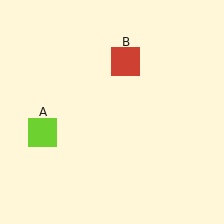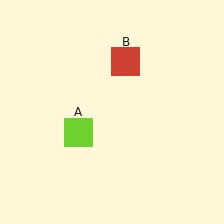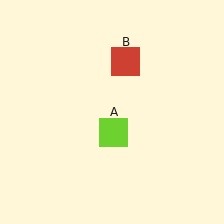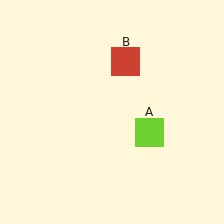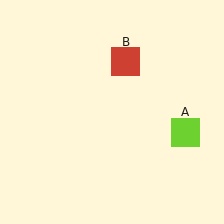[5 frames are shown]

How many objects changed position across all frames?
1 object changed position: lime square (object A).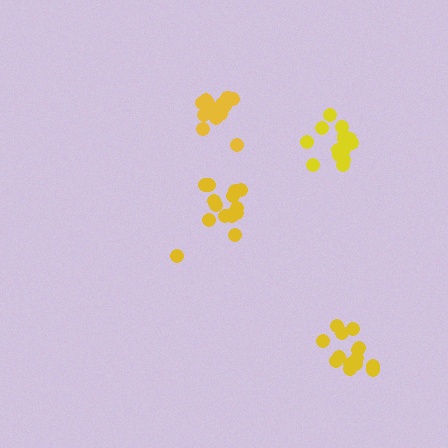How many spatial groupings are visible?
There are 4 spatial groupings.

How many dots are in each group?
Group 1: 16 dots, Group 2: 15 dots, Group 3: 14 dots, Group 4: 14 dots (59 total).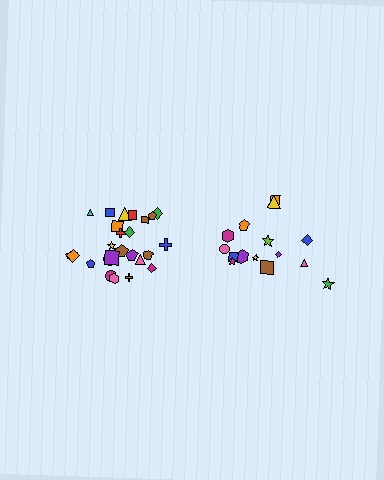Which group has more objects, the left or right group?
The left group.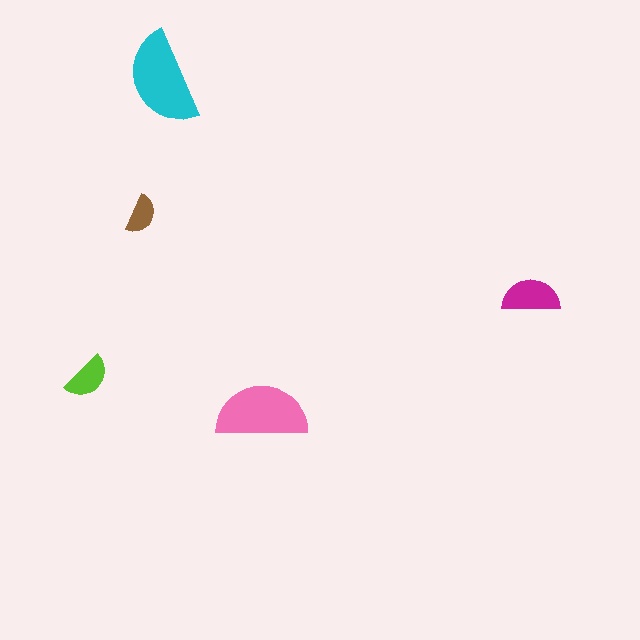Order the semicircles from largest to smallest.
the cyan one, the pink one, the magenta one, the lime one, the brown one.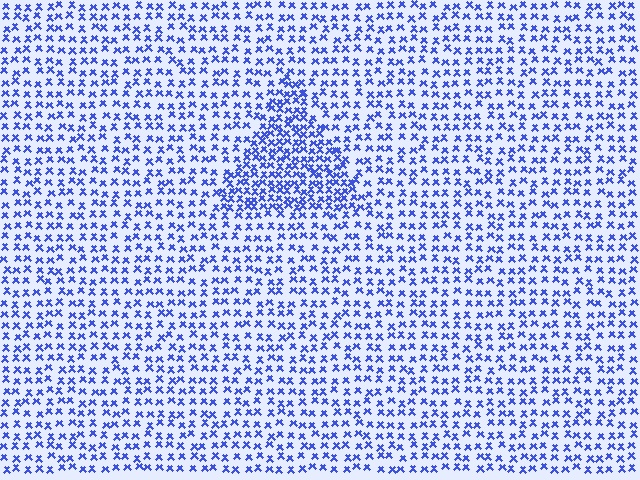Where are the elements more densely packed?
The elements are more densely packed inside the triangle boundary.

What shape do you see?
I see a triangle.